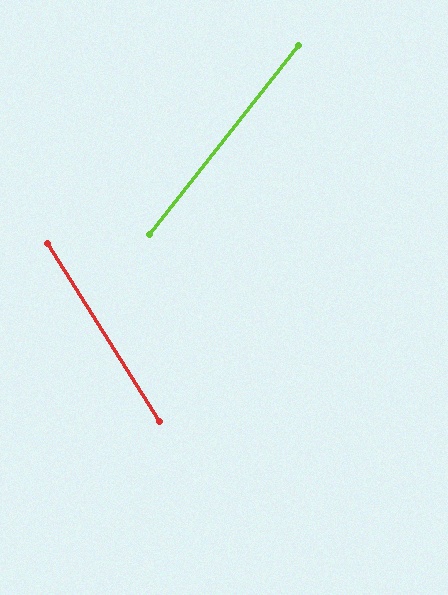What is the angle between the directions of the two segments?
Approximately 71 degrees.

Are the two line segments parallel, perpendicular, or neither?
Neither parallel nor perpendicular — they differ by about 71°.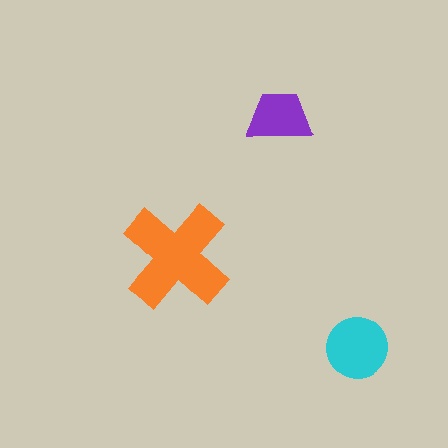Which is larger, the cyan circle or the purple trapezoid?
The cyan circle.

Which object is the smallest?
The purple trapezoid.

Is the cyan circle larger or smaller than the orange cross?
Smaller.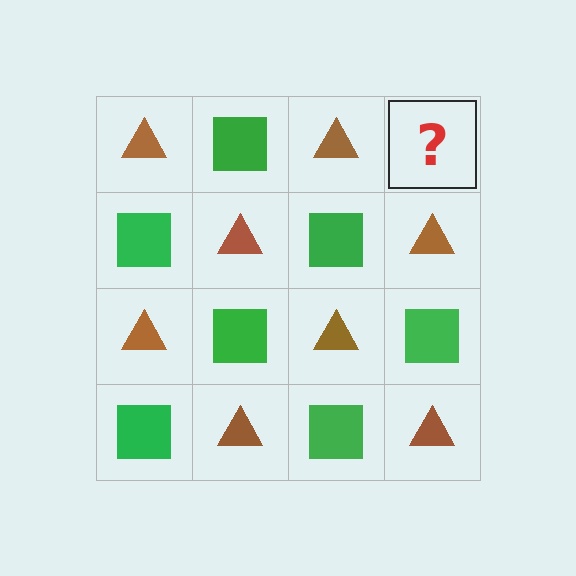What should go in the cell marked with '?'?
The missing cell should contain a green square.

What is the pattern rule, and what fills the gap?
The rule is that it alternates brown triangle and green square in a checkerboard pattern. The gap should be filled with a green square.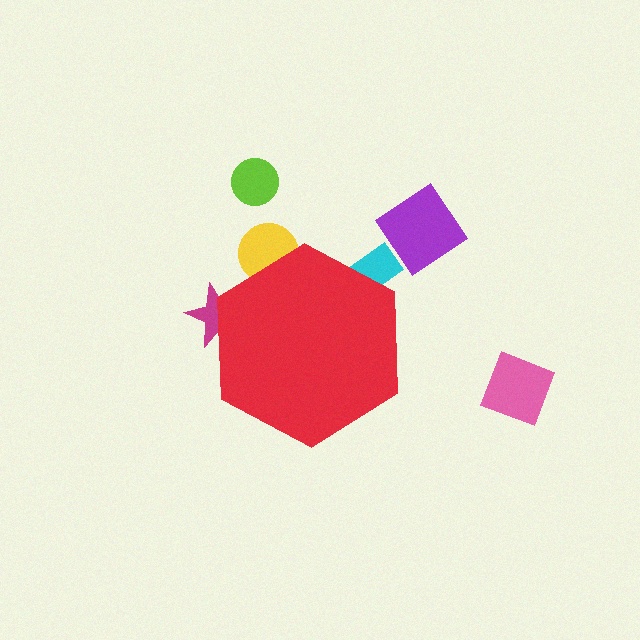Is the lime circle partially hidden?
No, the lime circle is fully visible.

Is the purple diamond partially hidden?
No, the purple diamond is fully visible.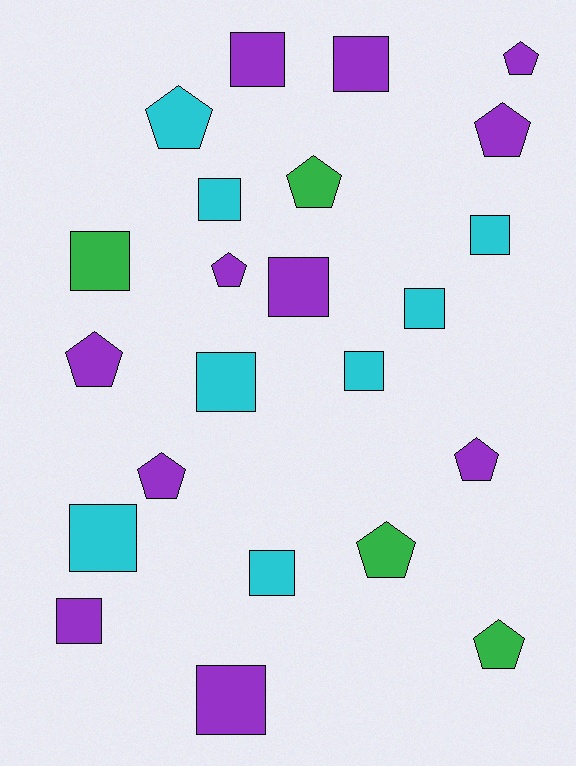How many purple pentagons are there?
There are 6 purple pentagons.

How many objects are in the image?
There are 23 objects.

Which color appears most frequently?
Purple, with 11 objects.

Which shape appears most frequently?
Square, with 13 objects.